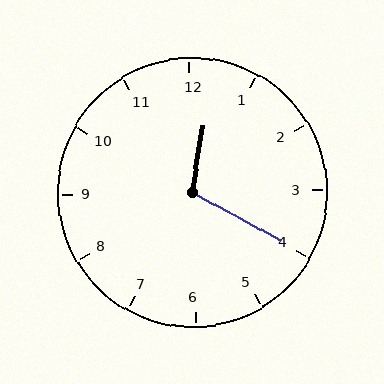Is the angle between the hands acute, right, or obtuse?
It is obtuse.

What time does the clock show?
12:20.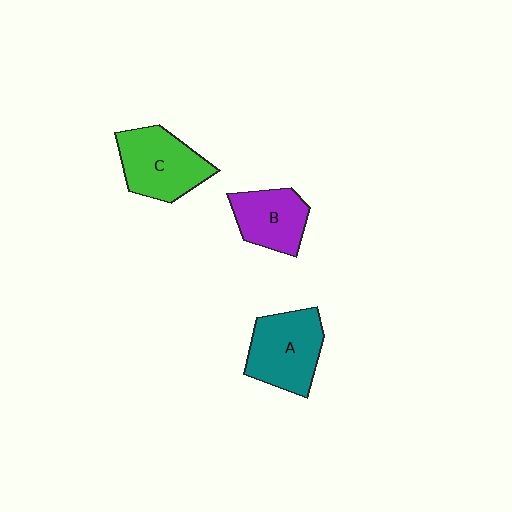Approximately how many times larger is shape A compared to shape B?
Approximately 1.3 times.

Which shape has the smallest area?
Shape B (purple).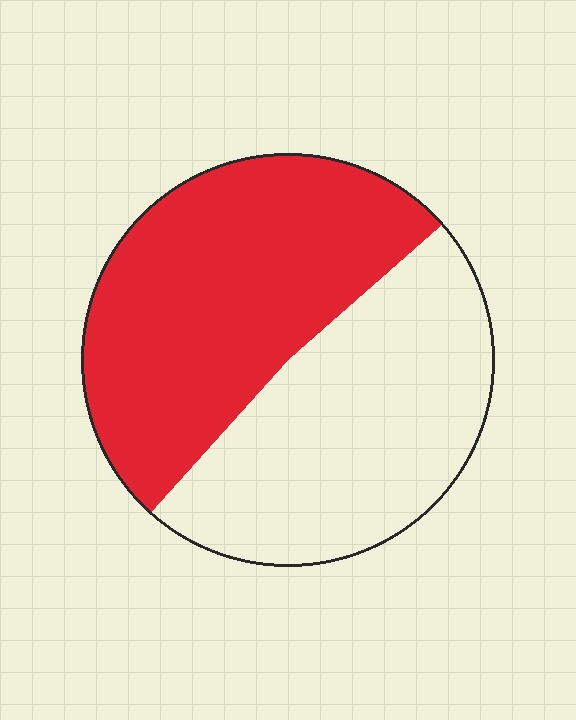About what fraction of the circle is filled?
About one half (1/2).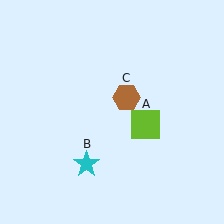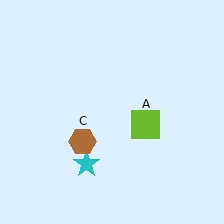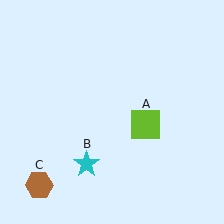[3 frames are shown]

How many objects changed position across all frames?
1 object changed position: brown hexagon (object C).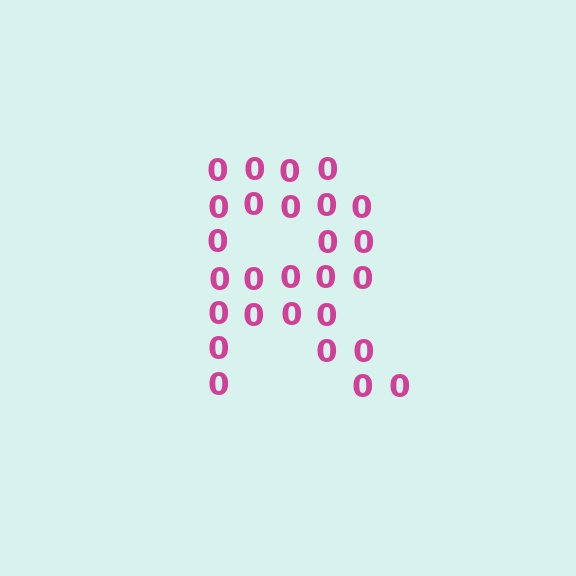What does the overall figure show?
The overall figure shows the letter R.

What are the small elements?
The small elements are digit 0's.